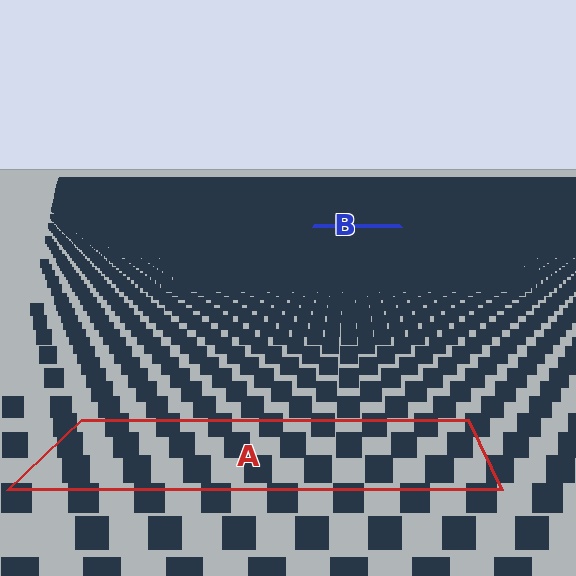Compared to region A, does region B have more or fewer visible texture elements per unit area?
Region B has more texture elements per unit area — they are packed more densely because it is farther away.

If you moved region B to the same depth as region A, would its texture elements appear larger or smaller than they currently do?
They would appear larger. At a closer depth, the same texture elements are projected at a bigger on-screen size.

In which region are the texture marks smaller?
The texture marks are smaller in region B, because it is farther away.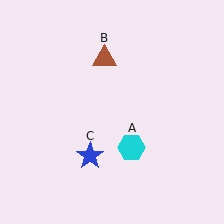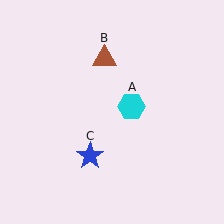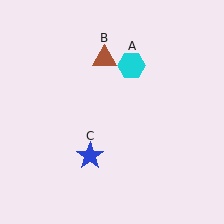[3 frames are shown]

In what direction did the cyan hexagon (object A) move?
The cyan hexagon (object A) moved up.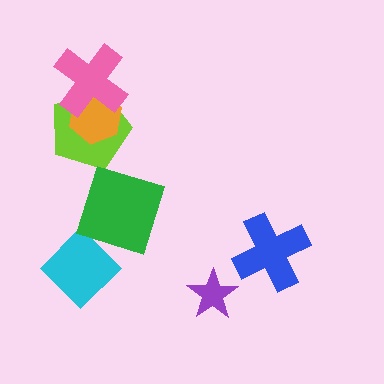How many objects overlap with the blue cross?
0 objects overlap with the blue cross.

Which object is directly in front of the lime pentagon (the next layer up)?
The orange hexagon is directly in front of the lime pentagon.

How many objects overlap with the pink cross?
2 objects overlap with the pink cross.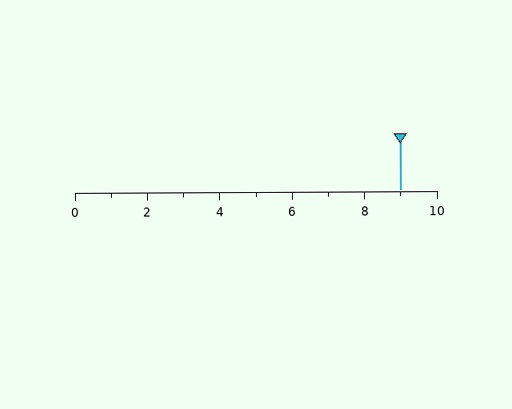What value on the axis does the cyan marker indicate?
The marker indicates approximately 9.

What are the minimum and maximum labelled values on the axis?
The axis runs from 0 to 10.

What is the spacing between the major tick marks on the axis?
The major ticks are spaced 2 apart.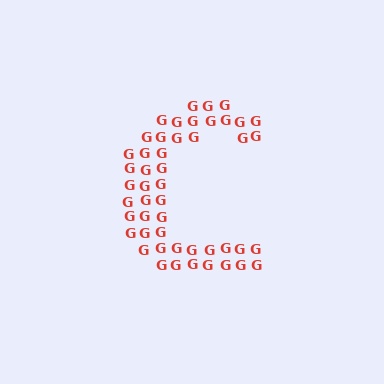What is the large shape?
The large shape is the letter C.